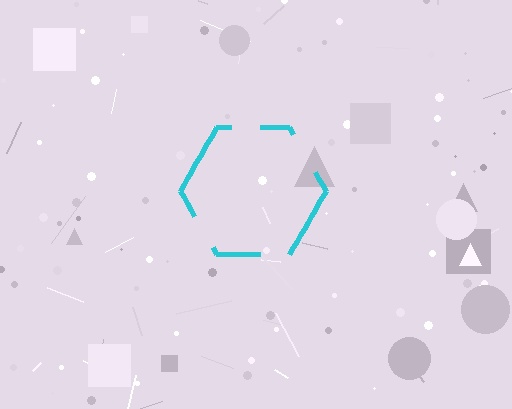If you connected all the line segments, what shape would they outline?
They would outline a hexagon.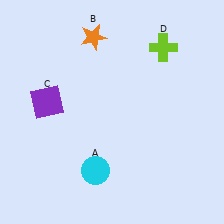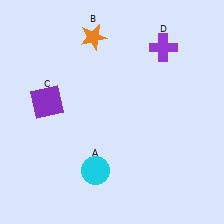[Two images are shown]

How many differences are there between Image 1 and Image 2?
There is 1 difference between the two images.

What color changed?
The cross (D) changed from lime in Image 1 to purple in Image 2.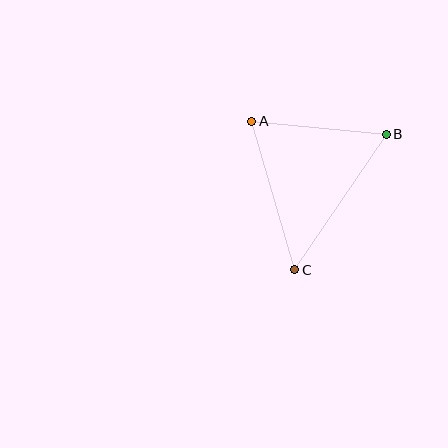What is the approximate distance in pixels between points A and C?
The distance between A and C is approximately 155 pixels.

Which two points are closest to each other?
Points A and B are closest to each other.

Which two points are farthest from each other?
Points B and C are farthest from each other.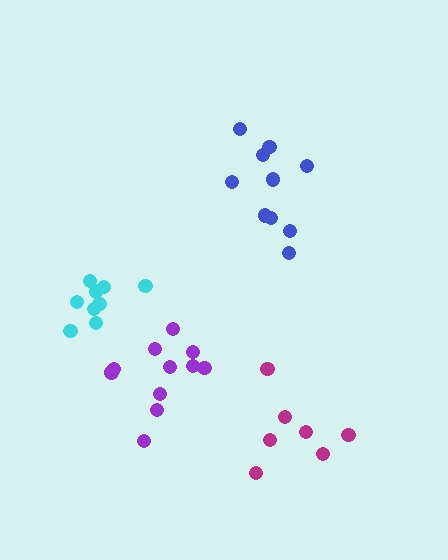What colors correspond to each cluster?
The clusters are colored: purple, magenta, cyan, blue.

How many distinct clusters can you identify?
There are 4 distinct clusters.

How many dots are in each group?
Group 1: 11 dots, Group 2: 7 dots, Group 3: 9 dots, Group 4: 10 dots (37 total).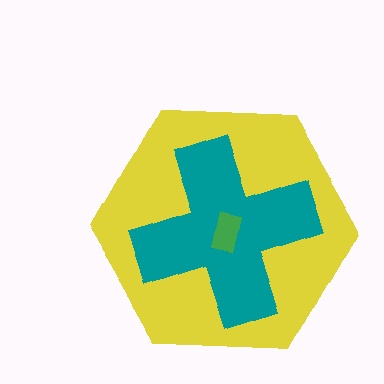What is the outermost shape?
The yellow hexagon.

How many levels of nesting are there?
3.